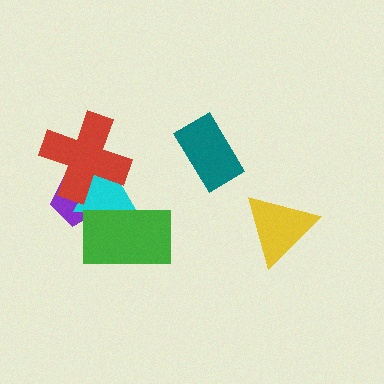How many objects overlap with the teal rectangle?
0 objects overlap with the teal rectangle.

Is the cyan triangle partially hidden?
Yes, it is partially covered by another shape.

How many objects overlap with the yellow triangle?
0 objects overlap with the yellow triangle.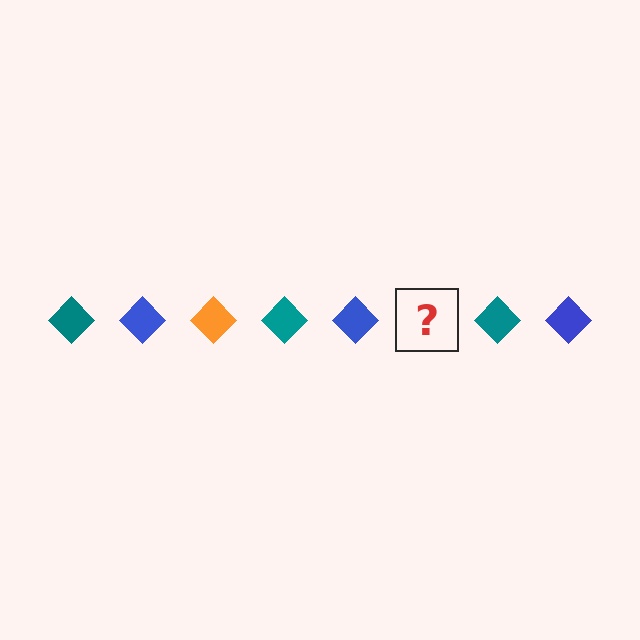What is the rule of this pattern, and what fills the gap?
The rule is that the pattern cycles through teal, blue, orange diamonds. The gap should be filled with an orange diamond.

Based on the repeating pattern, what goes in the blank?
The blank should be an orange diamond.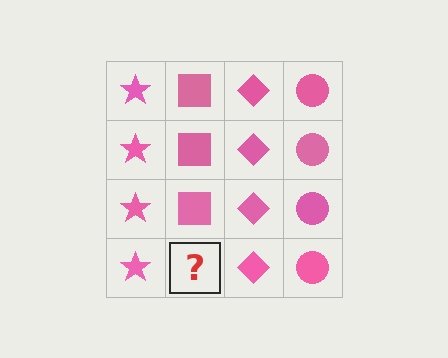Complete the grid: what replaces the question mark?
The question mark should be replaced with a pink square.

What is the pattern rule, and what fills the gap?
The rule is that each column has a consistent shape. The gap should be filled with a pink square.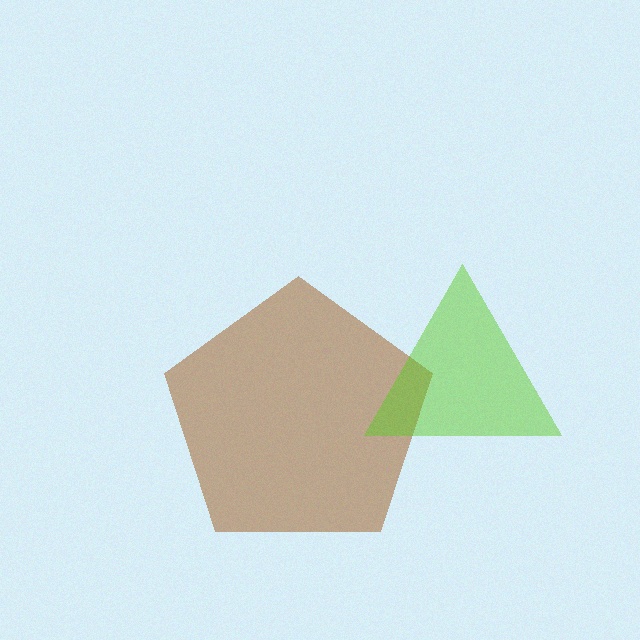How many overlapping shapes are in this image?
There are 2 overlapping shapes in the image.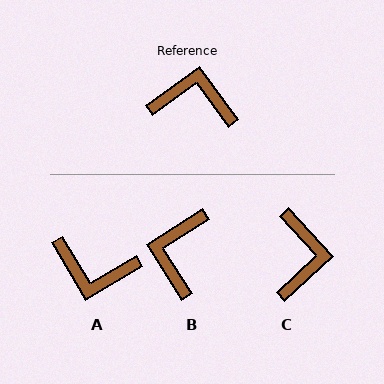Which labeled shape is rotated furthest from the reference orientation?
A, about 175 degrees away.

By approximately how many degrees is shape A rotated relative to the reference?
Approximately 175 degrees counter-clockwise.